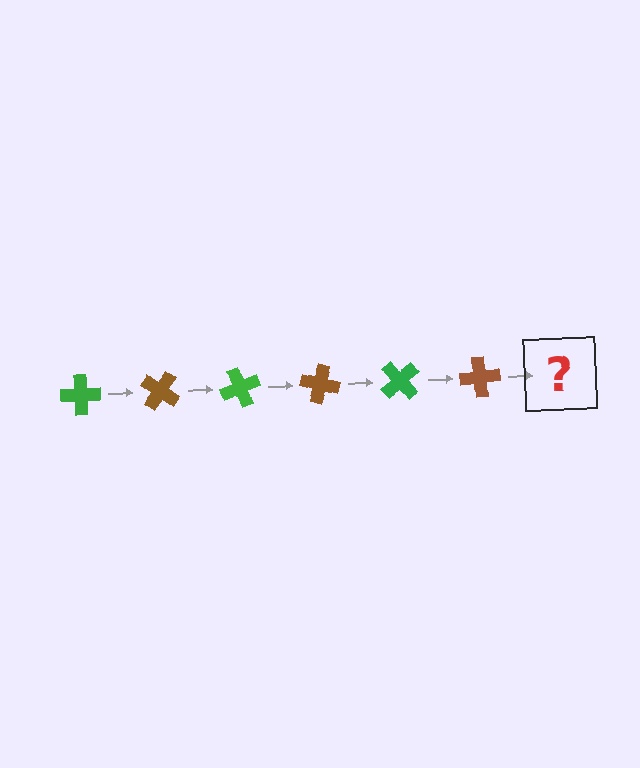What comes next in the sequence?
The next element should be a green cross, rotated 210 degrees from the start.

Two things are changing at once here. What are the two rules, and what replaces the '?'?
The two rules are that it rotates 35 degrees each step and the color cycles through green and brown. The '?' should be a green cross, rotated 210 degrees from the start.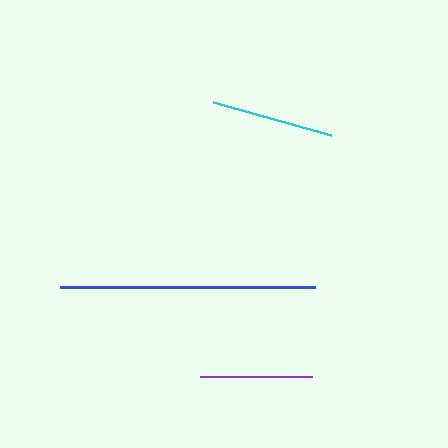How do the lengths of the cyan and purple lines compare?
The cyan and purple lines are approximately the same length.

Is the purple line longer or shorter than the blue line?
The blue line is longer than the purple line.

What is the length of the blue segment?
The blue segment is approximately 255 pixels long.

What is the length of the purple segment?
The purple segment is approximately 112 pixels long.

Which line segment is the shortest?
The purple line is the shortest at approximately 112 pixels.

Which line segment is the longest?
The blue line is the longest at approximately 255 pixels.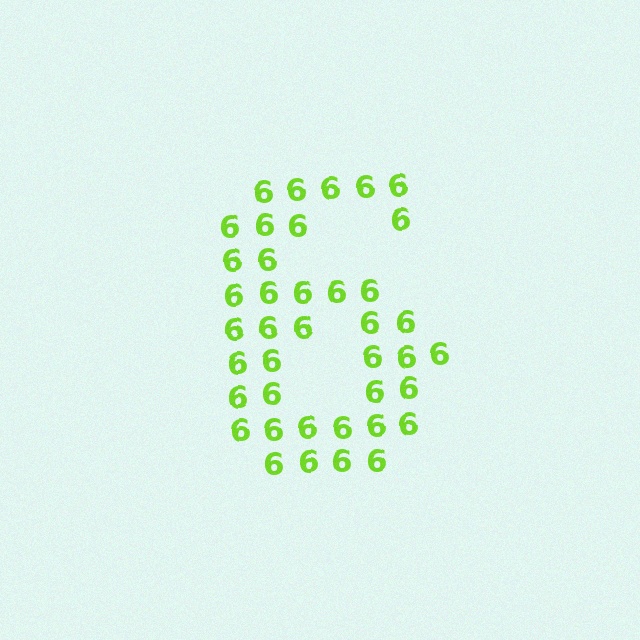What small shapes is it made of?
It is made of small digit 6's.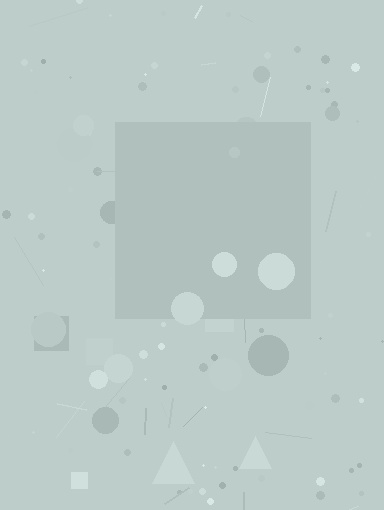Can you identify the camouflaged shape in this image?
The camouflaged shape is a square.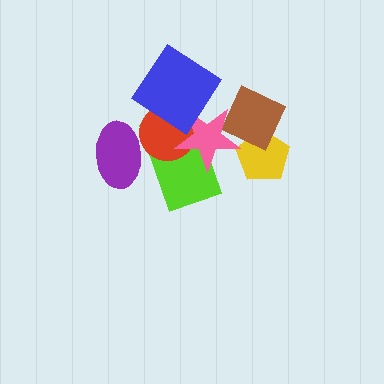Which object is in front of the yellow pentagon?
The brown diamond is in front of the yellow pentagon.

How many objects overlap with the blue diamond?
3 objects overlap with the blue diamond.